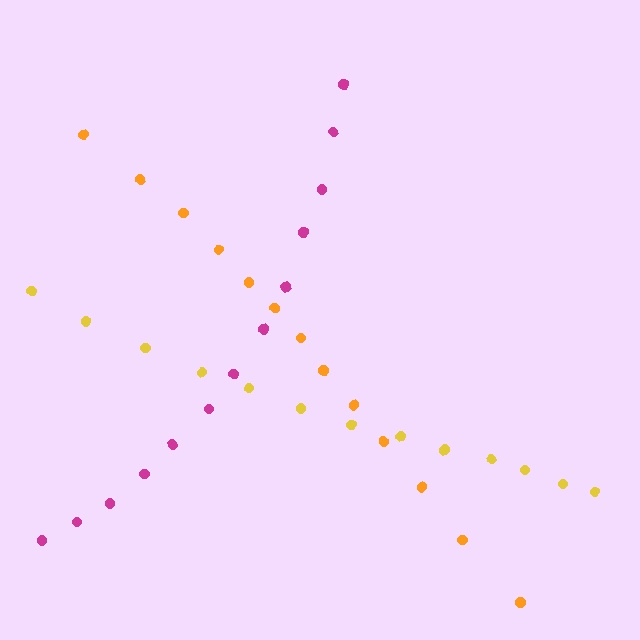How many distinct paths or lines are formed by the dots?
There are 3 distinct paths.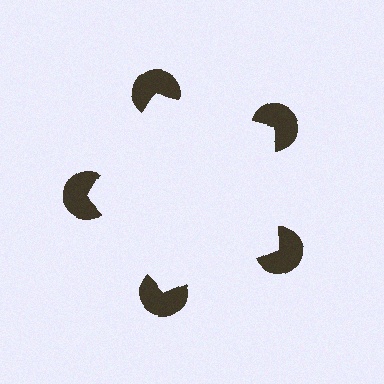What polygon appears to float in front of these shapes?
An illusory pentagon — its edges are inferred from the aligned wedge cuts in the pac-man discs, not physically drawn.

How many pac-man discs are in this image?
There are 5 — one at each vertex of the illusory pentagon.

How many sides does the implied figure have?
5 sides.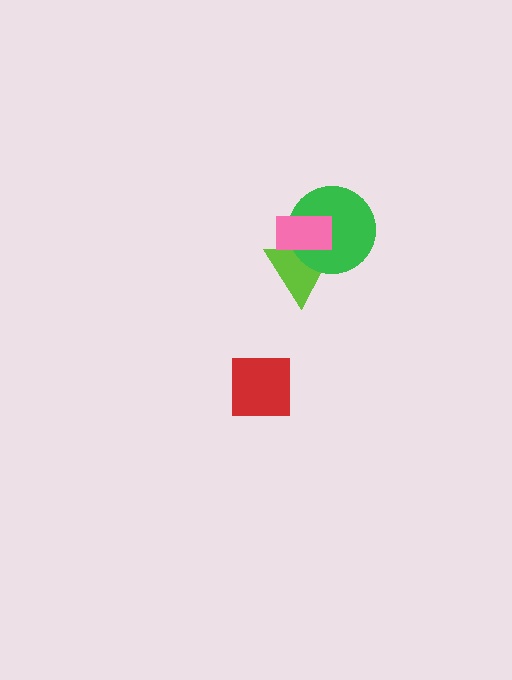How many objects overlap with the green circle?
2 objects overlap with the green circle.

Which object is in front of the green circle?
The pink rectangle is in front of the green circle.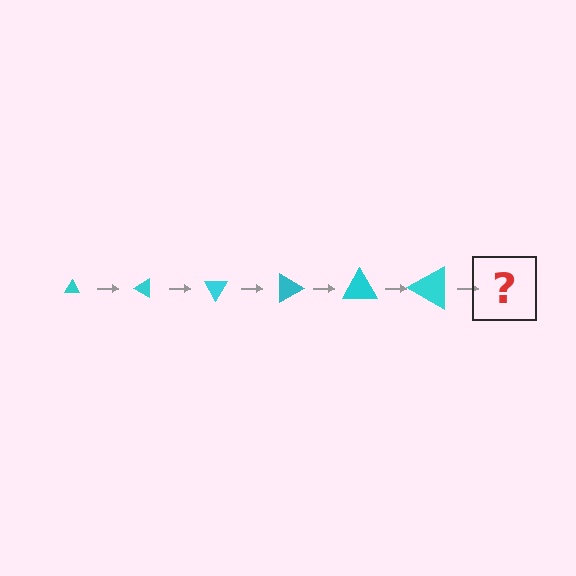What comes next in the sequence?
The next element should be a triangle, larger than the previous one and rotated 180 degrees from the start.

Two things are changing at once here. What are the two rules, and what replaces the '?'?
The two rules are that the triangle grows larger each step and it rotates 30 degrees each step. The '?' should be a triangle, larger than the previous one and rotated 180 degrees from the start.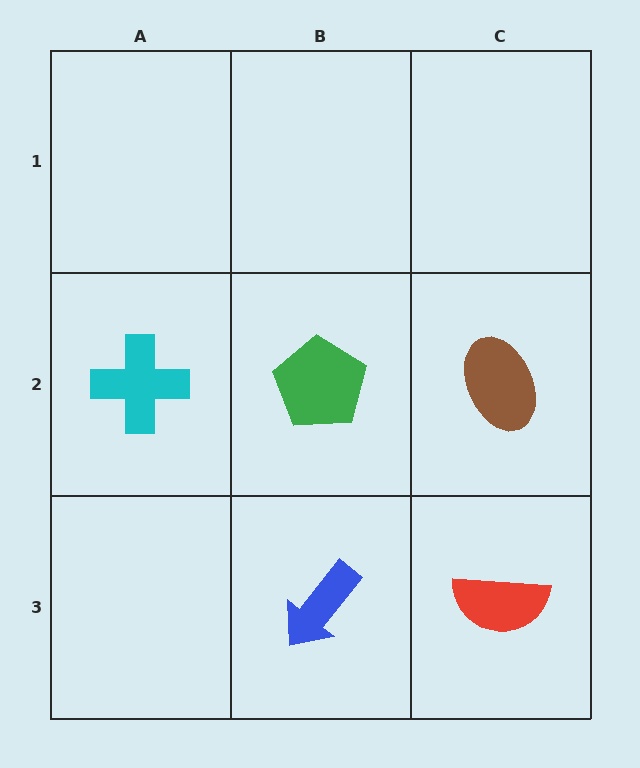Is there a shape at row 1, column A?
No, that cell is empty.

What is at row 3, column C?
A red semicircle.